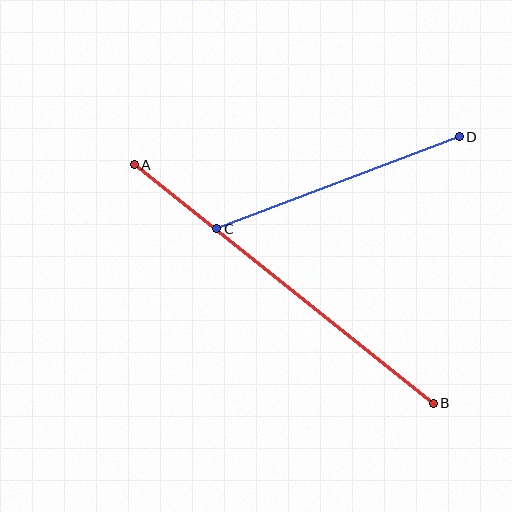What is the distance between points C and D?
The distance is approximately 260 pixels.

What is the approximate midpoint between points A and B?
The midpoint is at approximately (284, 284) pixels.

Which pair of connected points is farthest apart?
Points A and B are farthest apart.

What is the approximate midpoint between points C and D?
The midpoint is at approximately (338, 183) pixels.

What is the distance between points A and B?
The distance is approximately 383 pixels.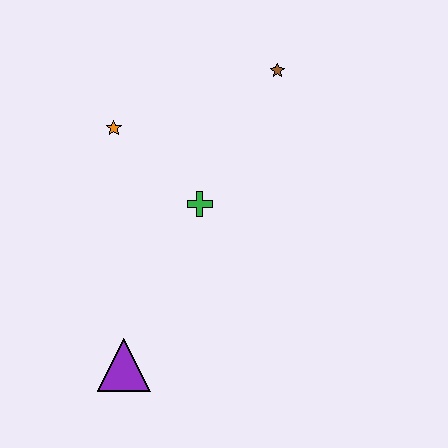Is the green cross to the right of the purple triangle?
Yes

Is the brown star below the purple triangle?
No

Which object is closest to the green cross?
The orange star is closest to the green cross.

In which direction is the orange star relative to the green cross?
The orange star is to the left of the green cross.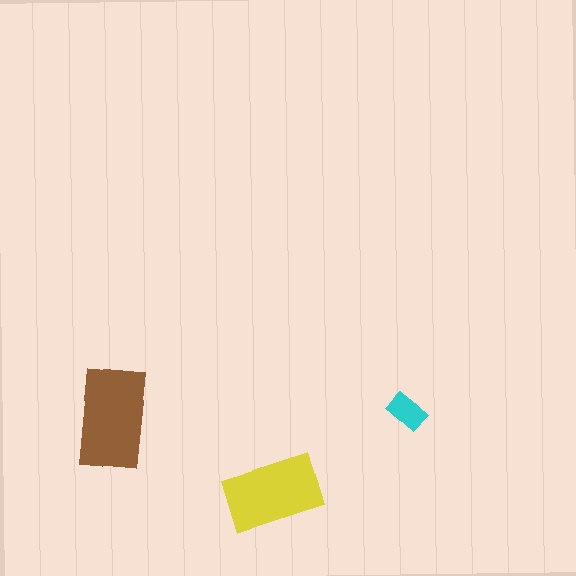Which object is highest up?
The cyan rectangle is topmost.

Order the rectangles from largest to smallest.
the brown one, the yellow one, the cyan one.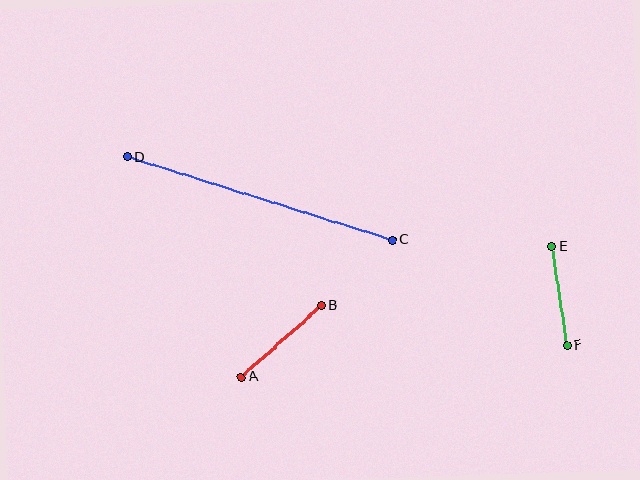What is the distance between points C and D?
The distance is approximately 278 pixels.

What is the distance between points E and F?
The distance is approximately 100 pixels.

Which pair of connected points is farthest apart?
Points C and D are farthest apart.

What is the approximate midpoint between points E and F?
The midpoint is at approximately (559, 296) pixels.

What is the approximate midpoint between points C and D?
The midpoint is at approximately (260, 198) pixels.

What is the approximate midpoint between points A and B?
The midpoint is at approximately (281, 341) pixels.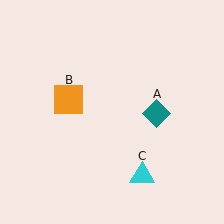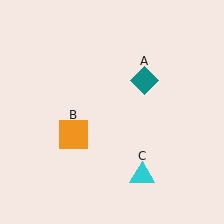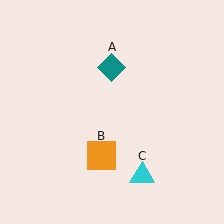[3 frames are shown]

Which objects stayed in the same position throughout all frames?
Cyan triangle (object C) remained stationary.